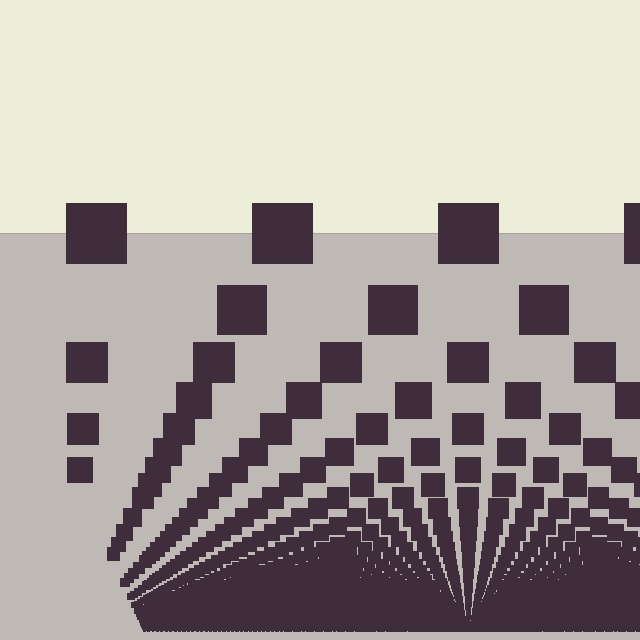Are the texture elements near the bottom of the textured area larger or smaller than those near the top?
Smaller. The gradient is inverted — elements near the bottom are smaller and denser.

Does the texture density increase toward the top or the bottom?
Density increases toward the bottom.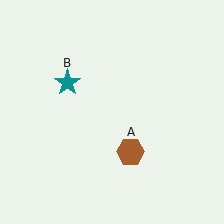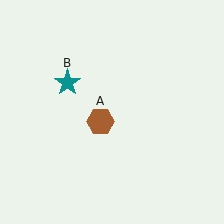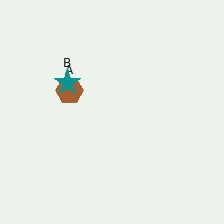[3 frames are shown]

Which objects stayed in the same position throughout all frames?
Teal star (object B) remained stationary.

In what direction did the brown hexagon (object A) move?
The brown hexagon (object A) moved up and to the left.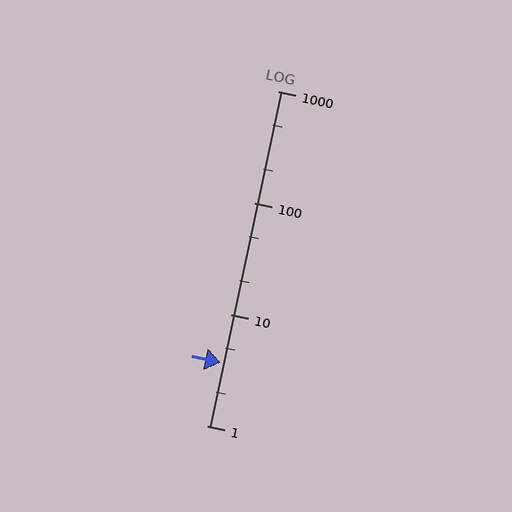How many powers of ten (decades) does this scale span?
The scale spans 3 decades, from 1 to 1000.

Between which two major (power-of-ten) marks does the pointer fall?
The pointer is between 1 and 10.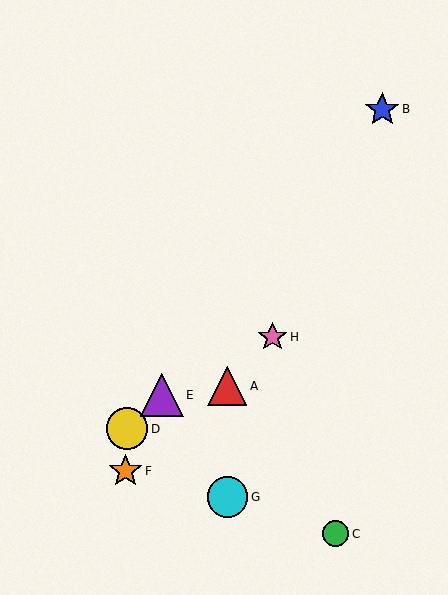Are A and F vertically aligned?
No, A is at x≈227 and F is at x≈126.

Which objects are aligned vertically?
Objects A, G are aligned vertically.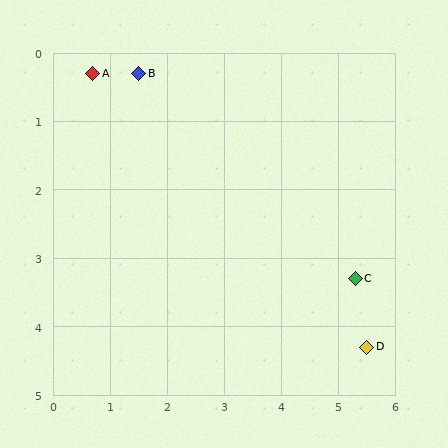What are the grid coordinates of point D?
Point D is at approximately (5.5, 4.3).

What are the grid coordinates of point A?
Point A is at approximately (0.7, 0.3).